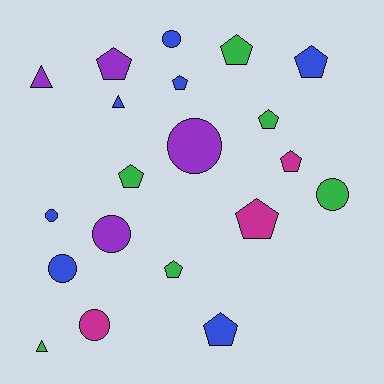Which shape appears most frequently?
Pentagon, with 10 objects.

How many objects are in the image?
There are 20 objects.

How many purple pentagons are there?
There is 1 purple pentagon.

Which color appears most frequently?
Blue, with 7 objects.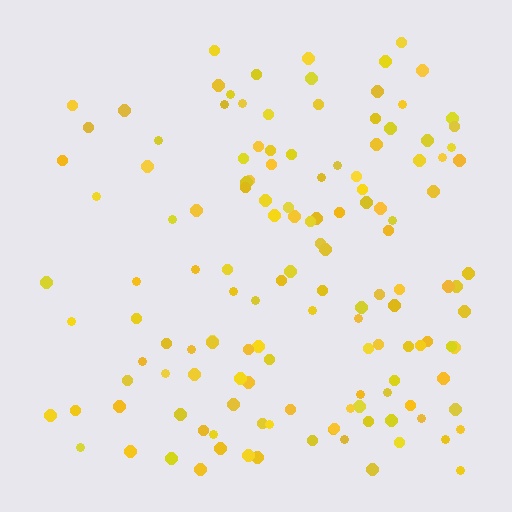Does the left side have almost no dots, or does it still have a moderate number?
Still a moderate number, just noticeably fewer than the right.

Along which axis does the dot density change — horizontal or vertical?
Horizontal.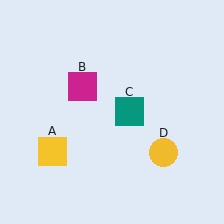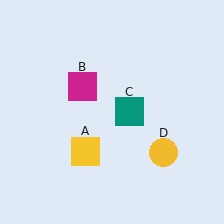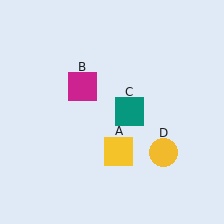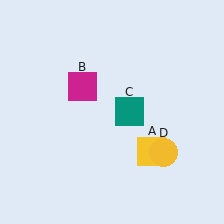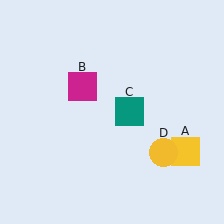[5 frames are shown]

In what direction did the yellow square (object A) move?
The yellow square (object A) moved right.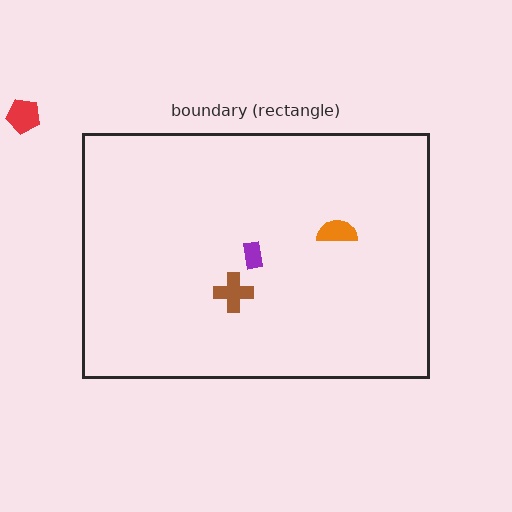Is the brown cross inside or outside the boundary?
Inside.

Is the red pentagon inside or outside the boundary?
Outside.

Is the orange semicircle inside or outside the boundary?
Inside.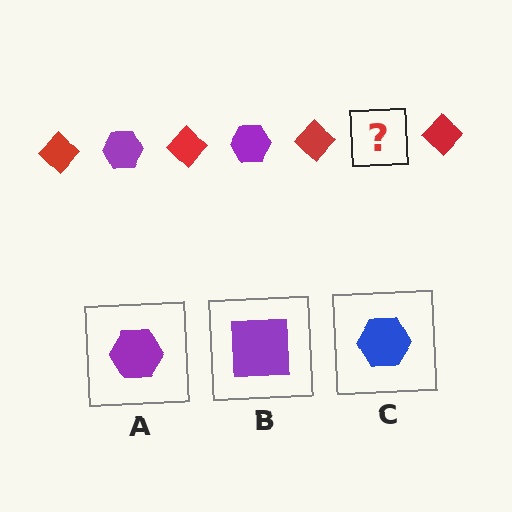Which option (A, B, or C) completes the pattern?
A.